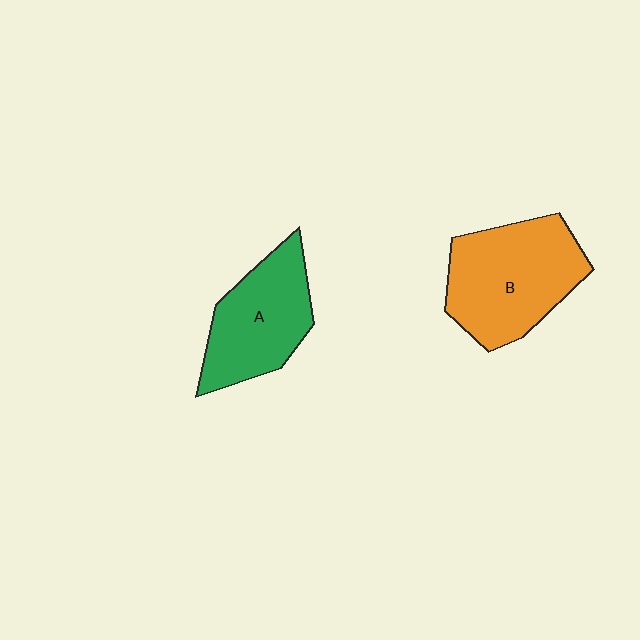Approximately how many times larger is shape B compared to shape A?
Approximately 1.3 times.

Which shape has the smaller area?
Shape A (green).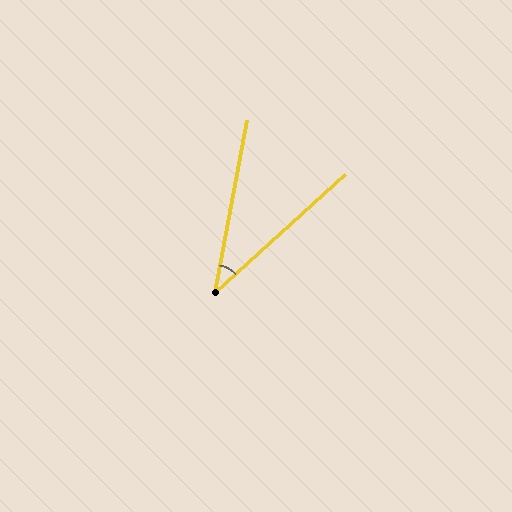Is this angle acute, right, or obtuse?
It is acute.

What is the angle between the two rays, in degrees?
Approximately 37 degrees.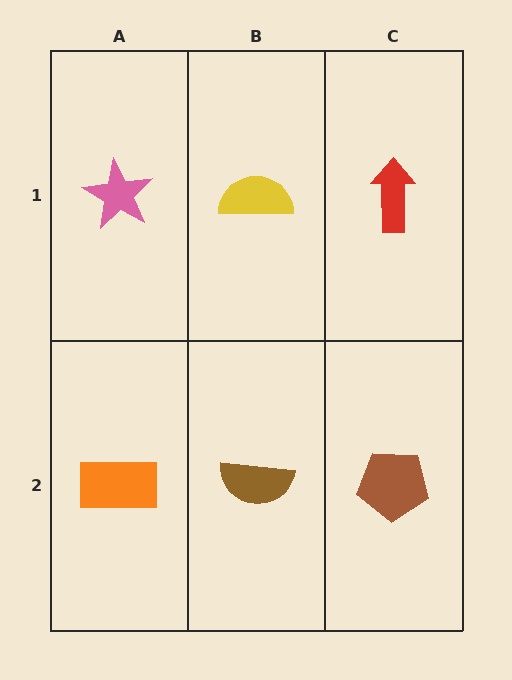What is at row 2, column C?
A brown pentagon.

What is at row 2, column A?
An orange rectangle.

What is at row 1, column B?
A yellow semicircle.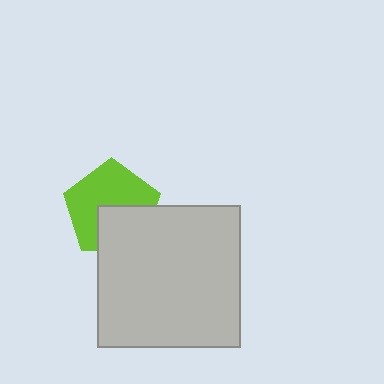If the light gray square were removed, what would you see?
You would see the complete lime pentagon.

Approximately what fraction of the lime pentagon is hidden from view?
Roughly 37% of the lime pentagon is hidden behind the light gray square.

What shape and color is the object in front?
The object in front is a light gray square.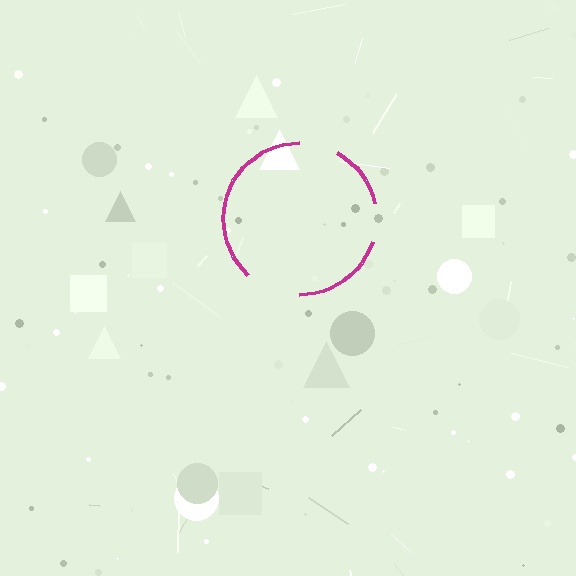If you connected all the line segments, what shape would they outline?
They would outline a circle.